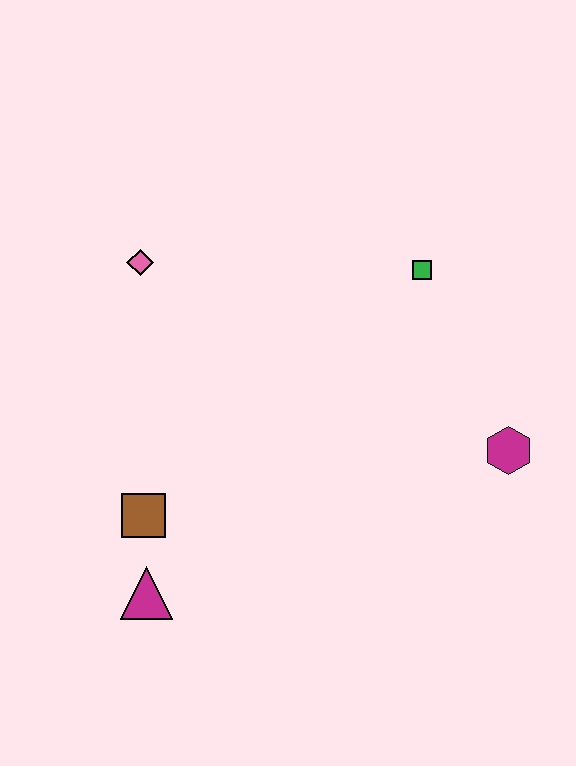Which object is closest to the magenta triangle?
The brown square is closest to the magenta triangle.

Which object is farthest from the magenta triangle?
The green square is farthest from the magenta triangle.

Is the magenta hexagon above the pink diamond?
No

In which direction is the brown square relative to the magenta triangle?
The brown square is above the magenta triangle.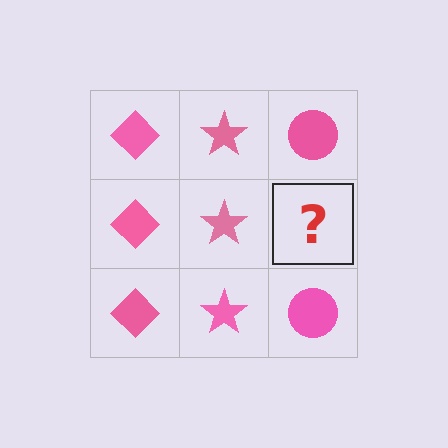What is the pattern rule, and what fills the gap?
The rule is that each column has a consistent shape. The gap should be filled with a pink circle.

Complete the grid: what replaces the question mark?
The question mark should be replaced with a pink circle.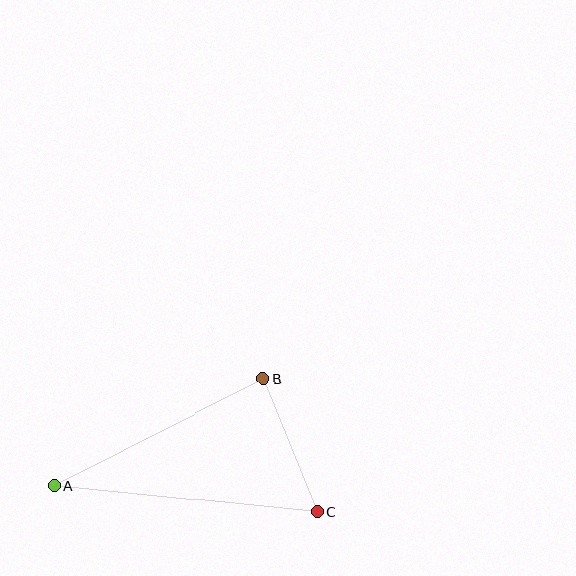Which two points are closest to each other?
Points B and C are closest to each other.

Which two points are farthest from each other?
Points A and C are farthest from each other.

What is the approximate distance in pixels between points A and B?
The distance between A and B is approximately 235 pixels.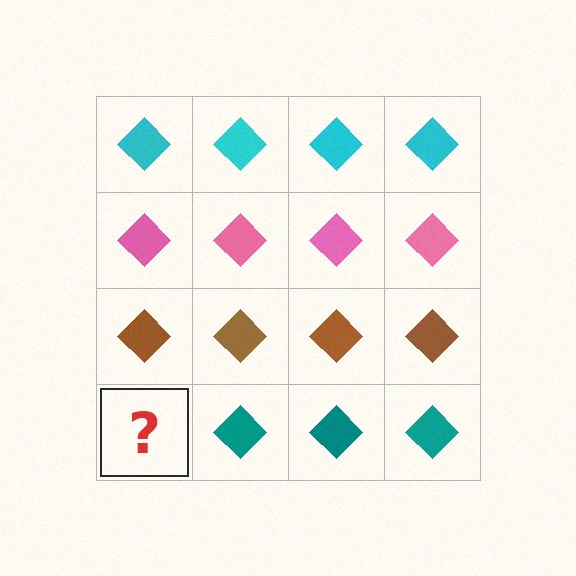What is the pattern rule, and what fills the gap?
The rule is that each row has a consistent color. The gap should be filled with a teal diamond.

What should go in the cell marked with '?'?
The missing cell should contain a teal diamond.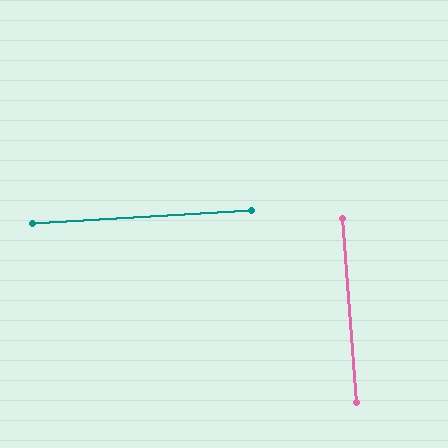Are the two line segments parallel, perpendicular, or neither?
Perpendicular — they meet at approximately 89°.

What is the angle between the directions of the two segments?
Approximately 89 degrees.